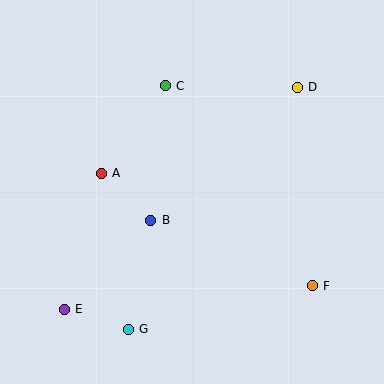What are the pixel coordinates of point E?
Point E is at (64, 309).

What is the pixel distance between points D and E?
The distance between D and E is 322 pixels.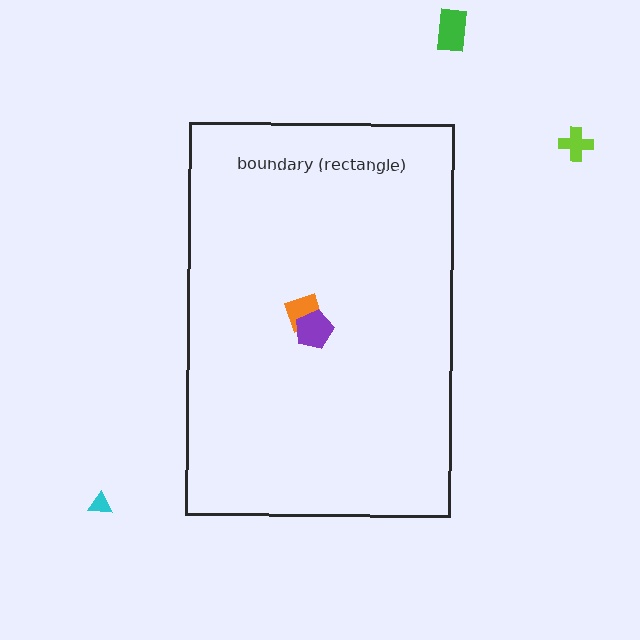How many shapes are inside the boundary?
2 inside, 3 outside.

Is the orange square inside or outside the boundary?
Inside.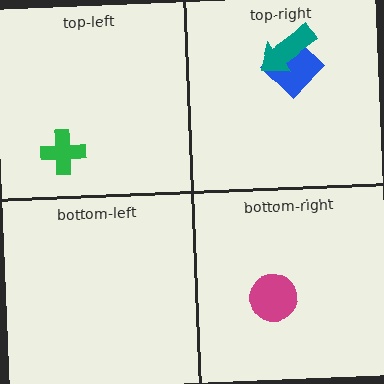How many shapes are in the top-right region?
2.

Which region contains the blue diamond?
The top-right region.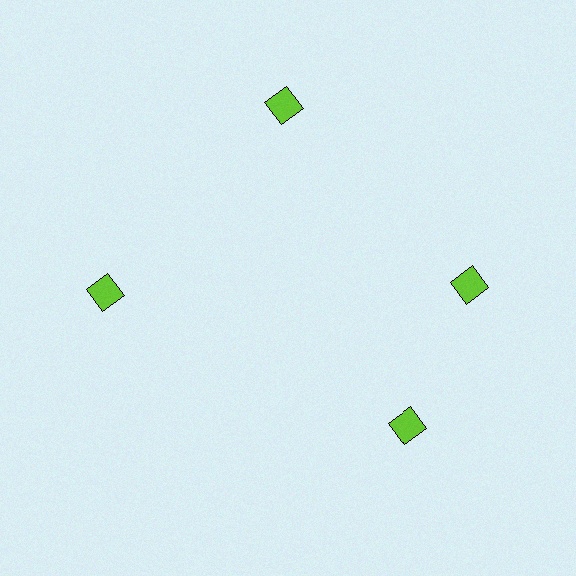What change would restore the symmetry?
The symmetry would be restored by rotating it back into even spacing with its neighbors so that all 4 diamonds sit at equal angles and equal distance from the center.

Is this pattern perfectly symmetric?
No. The 4 lime diamonds are arranged in a ring, but one element near the 6 o'clock position is rotated out of alignment along the ring, breaking the 4-fold rotational symmetry.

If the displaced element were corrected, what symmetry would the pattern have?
It would have 4-fold rotational symmetry — the pattern would map onto itself every 90 degrees.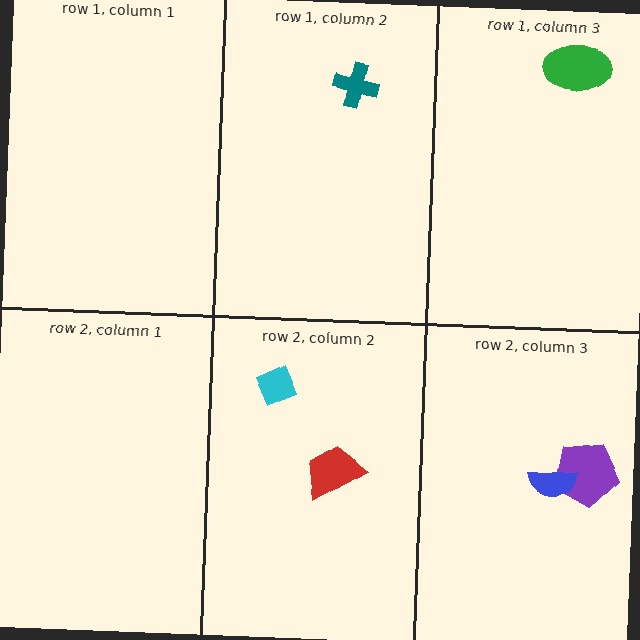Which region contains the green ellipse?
The row 1, column 3 region.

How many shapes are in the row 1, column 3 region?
1.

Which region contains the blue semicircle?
The row 2, column 3 region.